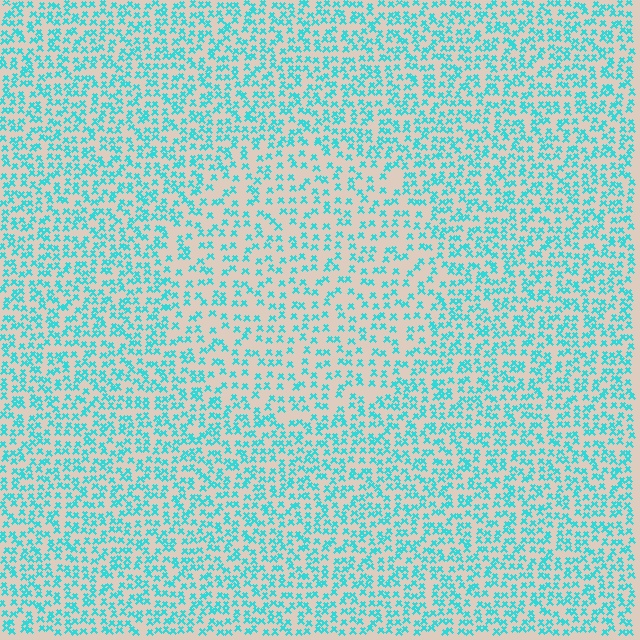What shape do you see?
I see a circle.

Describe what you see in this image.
The image contains small cyan elements arranged at two different densities. A circle-shaped region is visible where the elements are less densely packed than the surrounding area.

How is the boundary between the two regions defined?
The boundary is defined by a change in element density (approximately 1.7x ratio). All elements are the same color, size, and shape.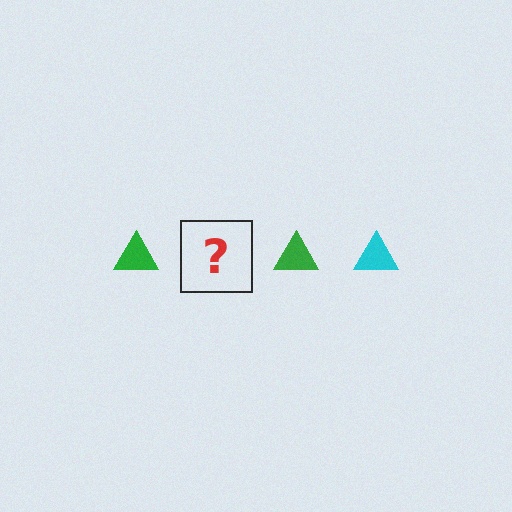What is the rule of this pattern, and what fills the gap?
The rule is that the pattern cycles through green, cyan triangles. The gap should be filled with a cyan triangle.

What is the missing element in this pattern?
The missing element is a cyan triangle.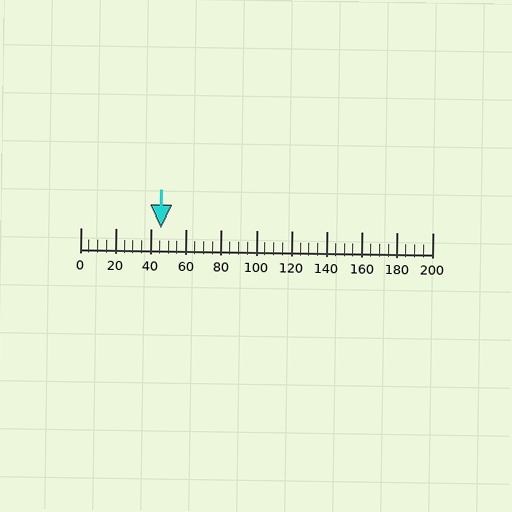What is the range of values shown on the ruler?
The ruler shows values from 0 to 200.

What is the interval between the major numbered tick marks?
The major tick marks are spaced 20 units apart.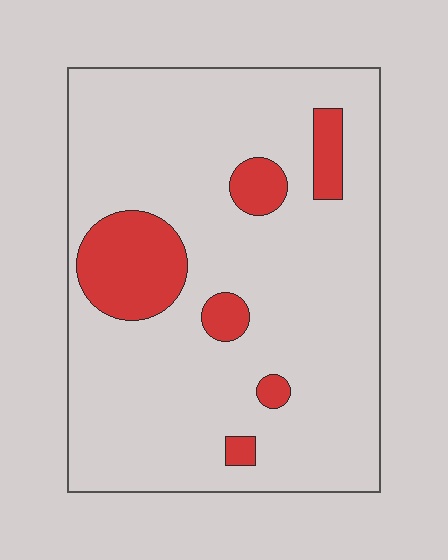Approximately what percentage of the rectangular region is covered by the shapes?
Approximately 15%.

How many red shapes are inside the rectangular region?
6.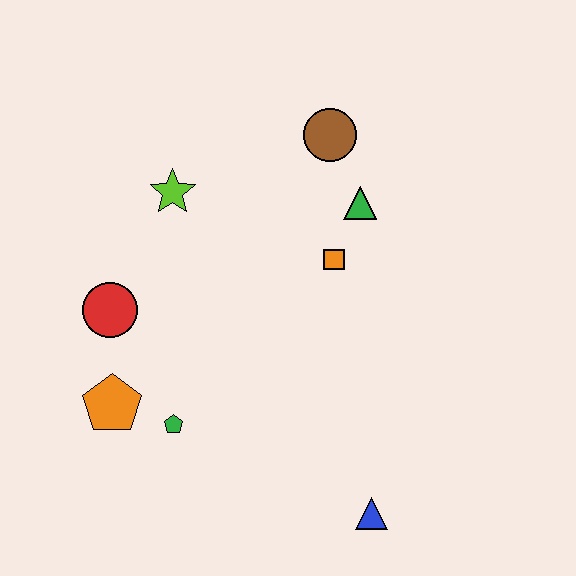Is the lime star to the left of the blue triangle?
Yes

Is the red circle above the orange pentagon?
Yes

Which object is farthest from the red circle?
The blue triangle is farthest from the red circle.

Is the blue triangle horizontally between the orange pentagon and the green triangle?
No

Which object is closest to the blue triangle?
The green pentagon is closest to the blue triangle.